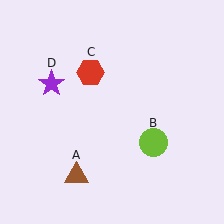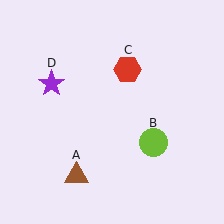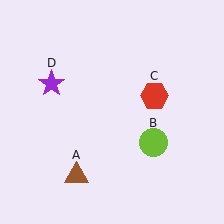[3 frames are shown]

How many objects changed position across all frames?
1 object changed position: red hexagon (object C).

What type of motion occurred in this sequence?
The red hexagon (object C) rotated clockwise around the center of the scene.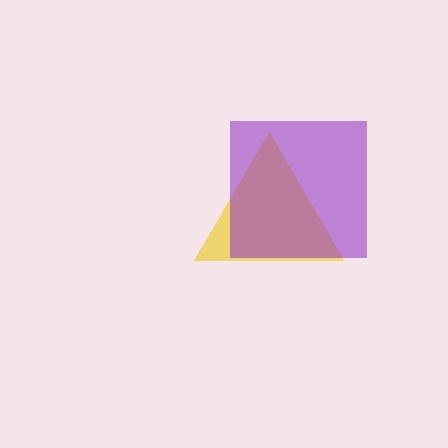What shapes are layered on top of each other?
The layered shapes are: a yellow triangle, a purple square.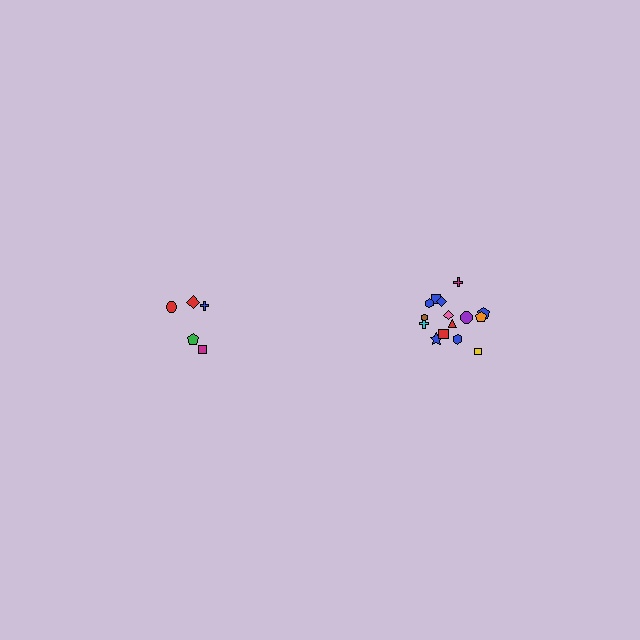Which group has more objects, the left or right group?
The right group.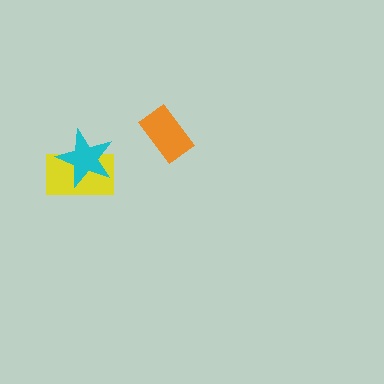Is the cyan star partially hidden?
No, no other shape covers it.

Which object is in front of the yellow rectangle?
The cyan star is in front of the yellow rectangle.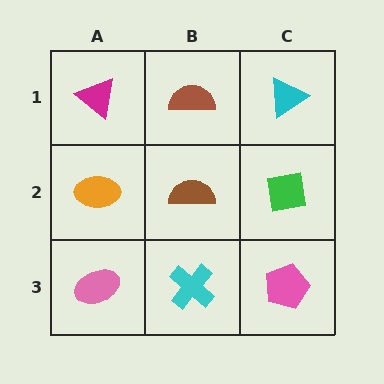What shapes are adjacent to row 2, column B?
A brown semicircle (row 1, column B), a cyan cross (row 3, column B), an orange ellipse (row 2, column A), a green square (row 2, column C).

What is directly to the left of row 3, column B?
A pink ellipse.